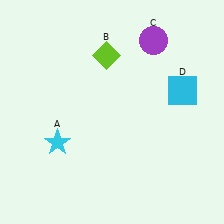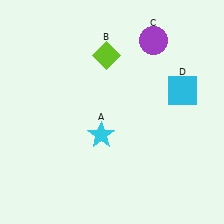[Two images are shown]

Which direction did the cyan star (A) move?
The cyan star (A) moved right.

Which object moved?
The cyan star (A) moved right.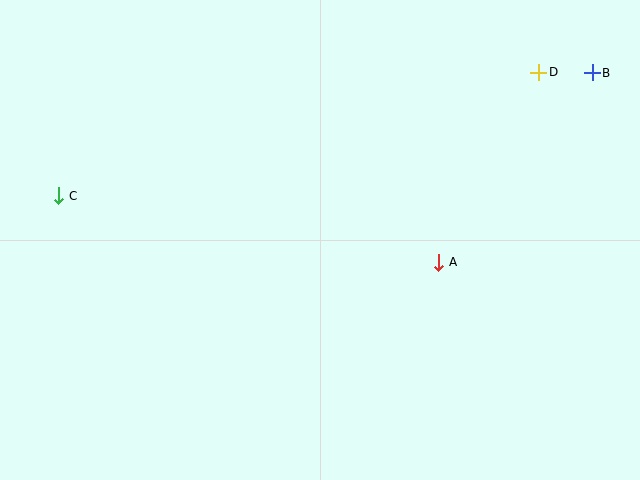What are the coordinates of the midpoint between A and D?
The midpoint between A and D is at (489, 167).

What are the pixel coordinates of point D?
Point D is at (539, 72).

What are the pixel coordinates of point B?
Point B is at (592, 73).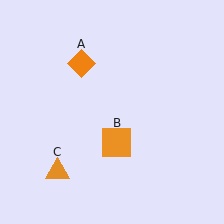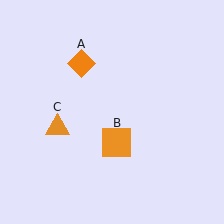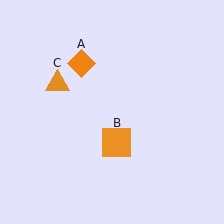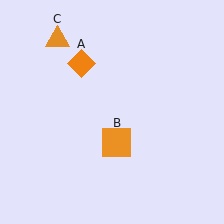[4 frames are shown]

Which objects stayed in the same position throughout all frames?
Orange diamond (object A) and orange square (object B) remained stationary.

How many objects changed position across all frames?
1 object changed position: orange triangle (object C).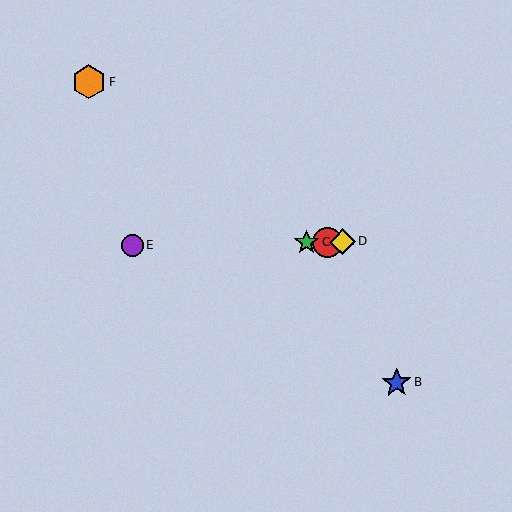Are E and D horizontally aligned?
Yes, both are at y≈246.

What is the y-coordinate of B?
Object B is at y≈383.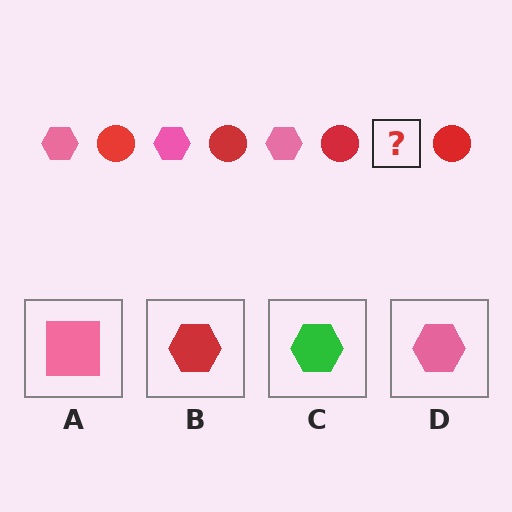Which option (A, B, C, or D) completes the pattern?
D.